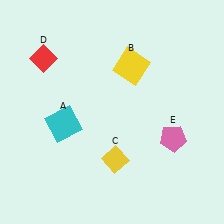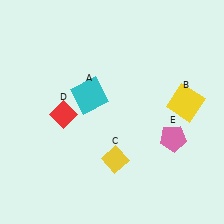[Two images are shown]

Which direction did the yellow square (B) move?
The yellow square (B) moved right.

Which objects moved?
The objects that moved are: the cyan square (A), the yellow square (B), the red diamond (D).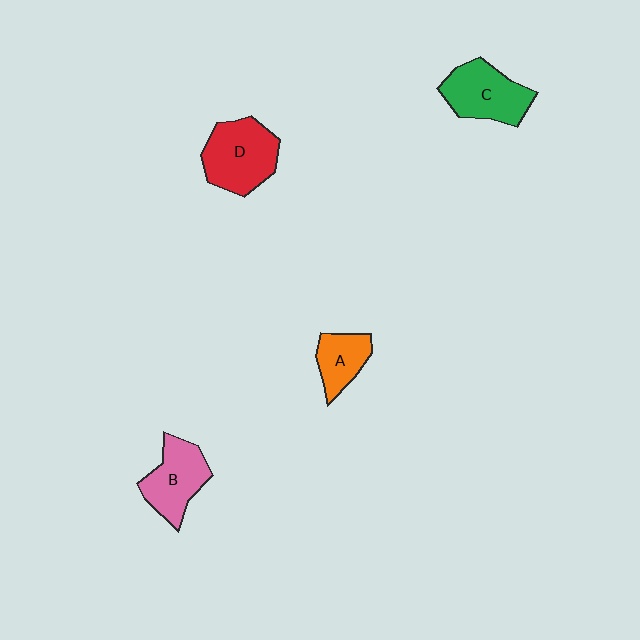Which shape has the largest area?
Shape D (red).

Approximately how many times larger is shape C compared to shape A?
Approximately 1.6 times.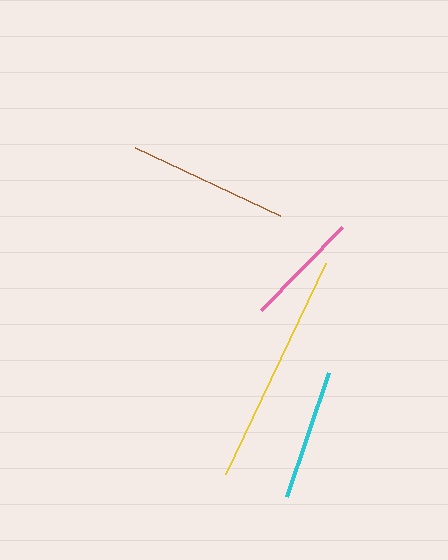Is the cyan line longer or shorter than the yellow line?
The yellow line is longer than the cyan line.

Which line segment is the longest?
The yellow line is the longest at approximately 233 pixels.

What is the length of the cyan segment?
The cyan segment is approximately 131 pixels long.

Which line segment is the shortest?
The pink line is the shortest at approximately 116 pixels.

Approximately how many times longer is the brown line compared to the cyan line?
The brown line is approximately 1.2 times the length of the cyan line.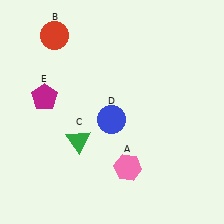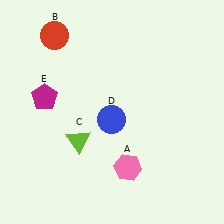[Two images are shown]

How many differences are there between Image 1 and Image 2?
There is 1 difference between the two images.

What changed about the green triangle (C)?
In Image 1, C is green. In Image 2, it changed to lime.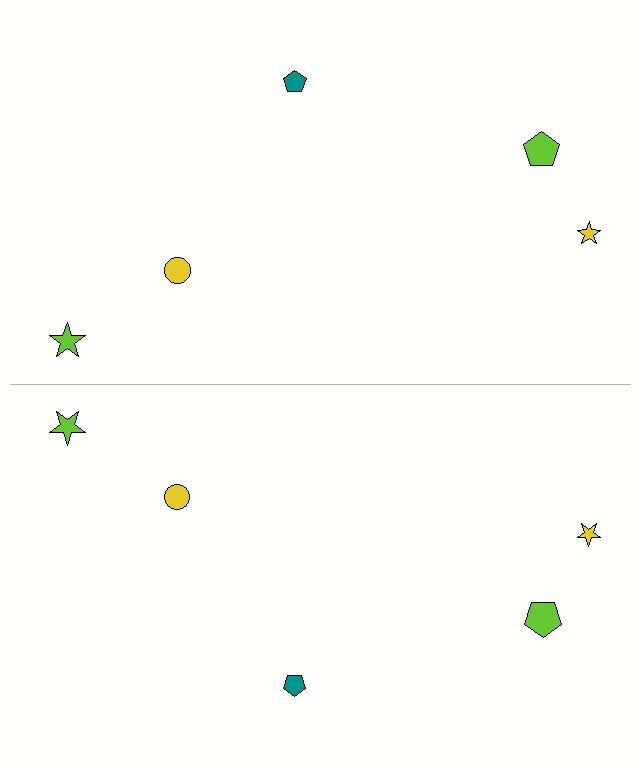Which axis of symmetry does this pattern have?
The pattern has a horizontal axis of symmetry running through the center of the image.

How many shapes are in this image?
There are 10 shapes in this image.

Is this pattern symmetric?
Yes, this pattern has bilateral (reflection) symmetry.